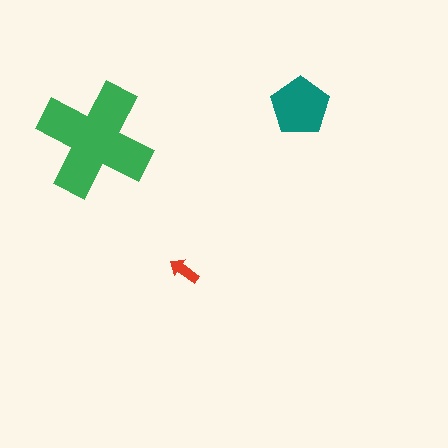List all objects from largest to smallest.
The green cross, the teal pentagon, the red arrow.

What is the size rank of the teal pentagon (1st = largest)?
2nd.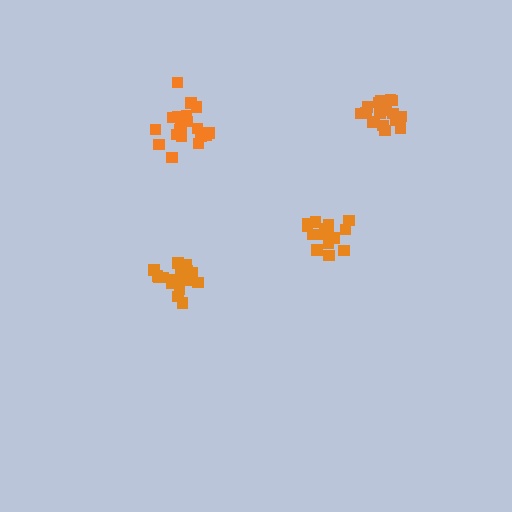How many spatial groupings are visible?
There are 4 spatial groupings.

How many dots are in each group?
Group 1: 19 dots, Group 2: 18 dots, Group 3: 20 dots, Group 4: 16 dots (73 total).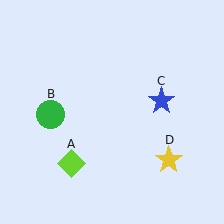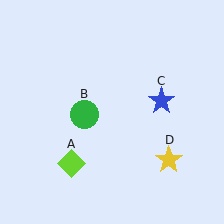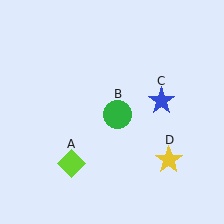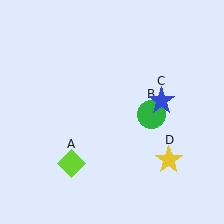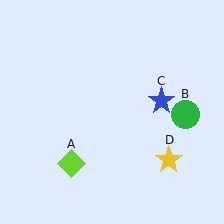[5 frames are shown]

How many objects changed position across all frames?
1 object changed position: green circle (object B).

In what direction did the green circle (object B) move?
The green circle (object B) moved right.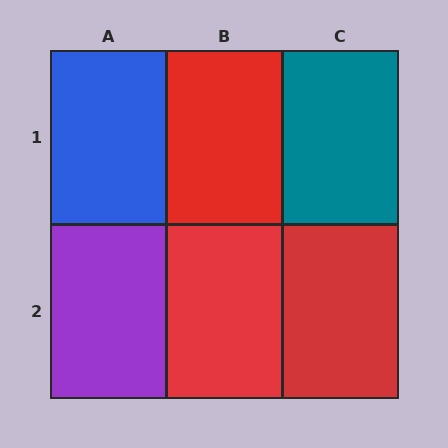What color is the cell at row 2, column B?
Red.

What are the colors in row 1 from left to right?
Blue, red, teal.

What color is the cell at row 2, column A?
Purple.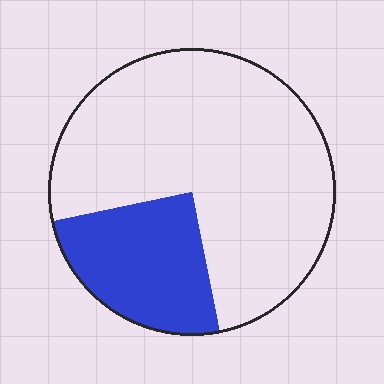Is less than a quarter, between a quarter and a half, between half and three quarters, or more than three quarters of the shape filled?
Less than a quarter.